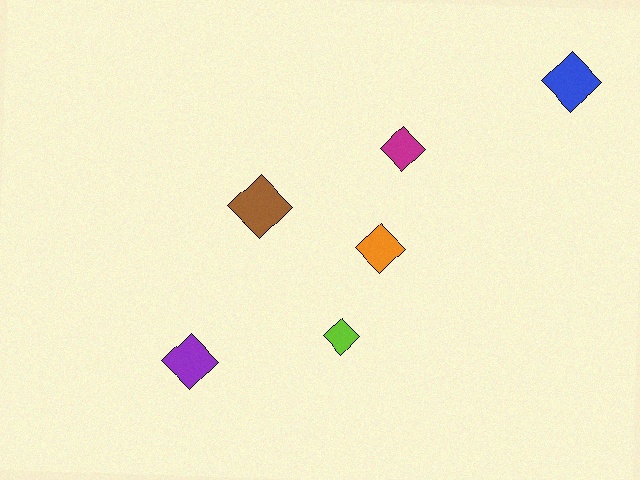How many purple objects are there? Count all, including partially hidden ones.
There is 1 purple object.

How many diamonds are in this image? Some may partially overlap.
There are 6 diamonds.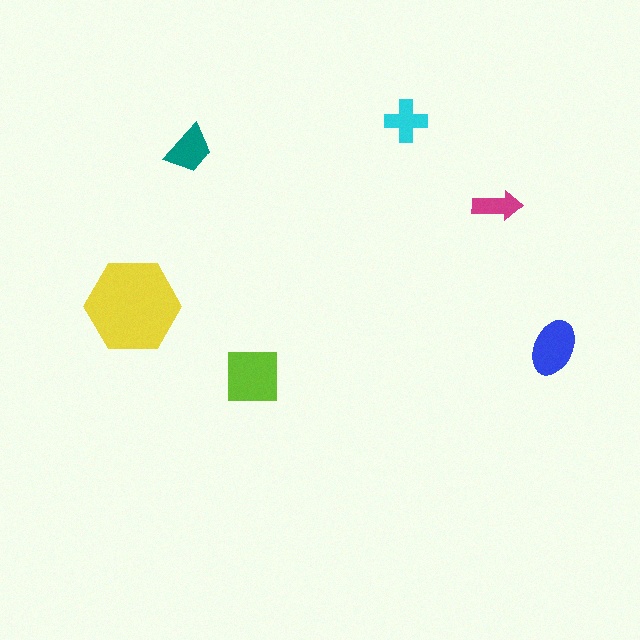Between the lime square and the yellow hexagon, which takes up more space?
The yellow hexagon.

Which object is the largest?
The yellow hexagon.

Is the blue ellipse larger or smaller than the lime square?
Smaller.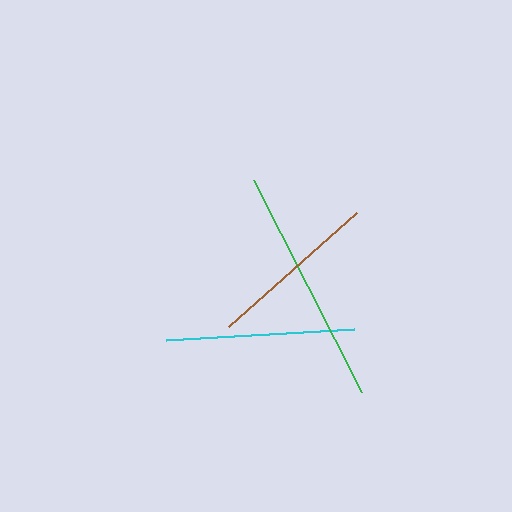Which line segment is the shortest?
The brown line is the shortest at approximately 172 pixels.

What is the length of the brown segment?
The brown segment is approximately 172 pixels long.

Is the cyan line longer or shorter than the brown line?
The cyan line is longer than the brown line.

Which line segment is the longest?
The green line is the longest at approximately 237 pixels.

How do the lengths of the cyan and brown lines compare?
The cyan and brown lines are approximately the same length.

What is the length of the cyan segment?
The cyan segment is approximately 189 pixels long.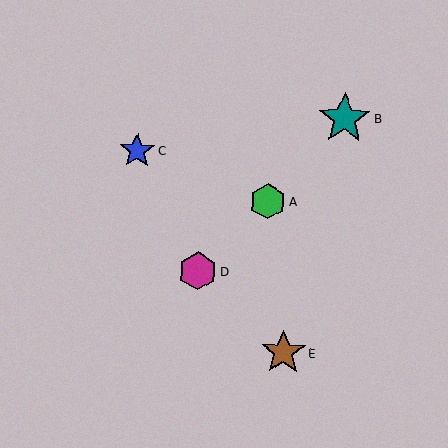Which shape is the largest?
The teal star (labeled B) is the largest.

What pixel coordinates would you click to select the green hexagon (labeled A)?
Click at (268, 201) to select the green hexagon A.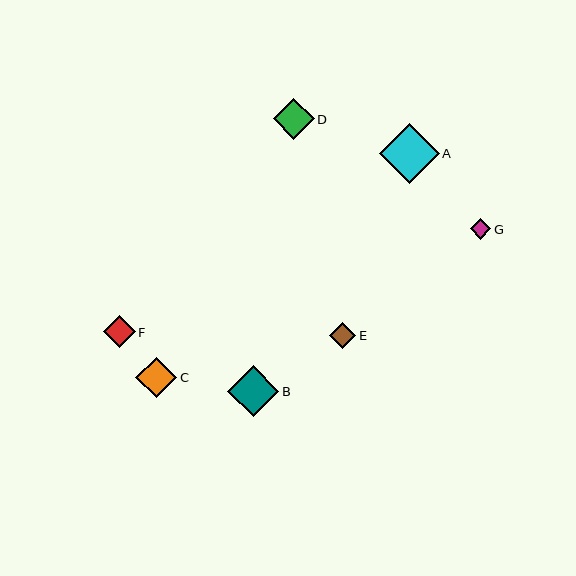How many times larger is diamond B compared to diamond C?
Diamond B is approximately 1.2 times the size of diamond C.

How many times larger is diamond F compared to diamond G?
Diamond F is approximately 1.6 times the size of diamond G.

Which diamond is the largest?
Diamond A is the largest with a size of approximately 60 pixels.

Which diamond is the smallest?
Diamond G is the smallest with a size of approximately 21 pixels.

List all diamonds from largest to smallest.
From largest to smallest: A, B, D, C, F, E, G.